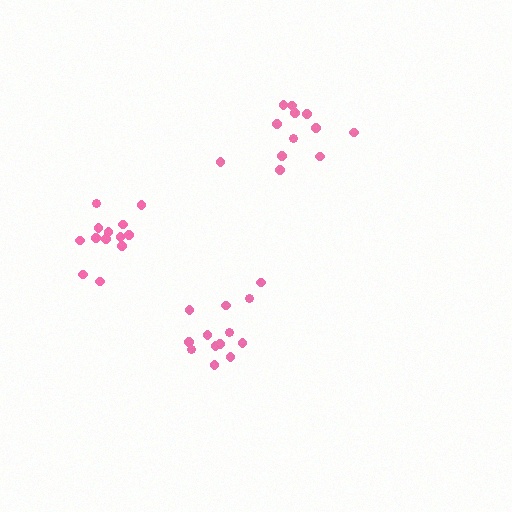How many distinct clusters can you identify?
There are 3 distinct clusters.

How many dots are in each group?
Group 1: 13 dots, Group 2: 12 dots, Group 3: 13 dots (38 total).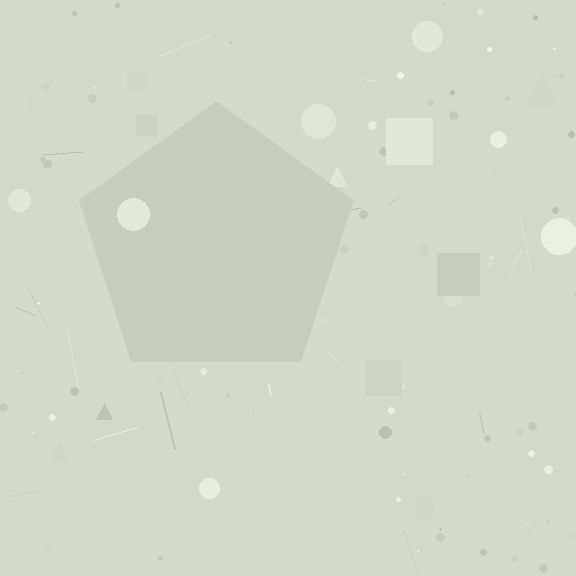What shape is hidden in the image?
A pentagon is hidden in the image.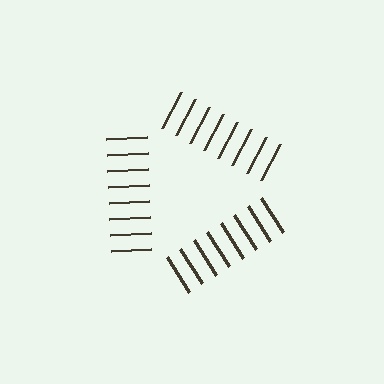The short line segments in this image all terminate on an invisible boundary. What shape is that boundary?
An illusory triangle — the line segments terminate on its edges but no continuous stroke is drawn.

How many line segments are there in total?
24 — 8 along each of the 3 edges.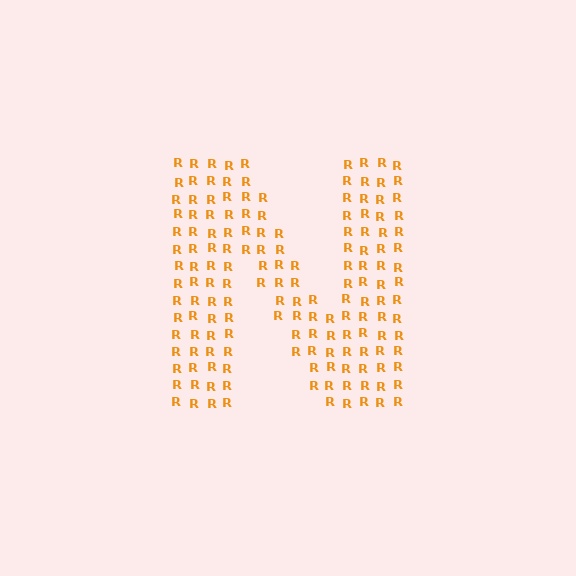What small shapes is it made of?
It is made of small letter R's.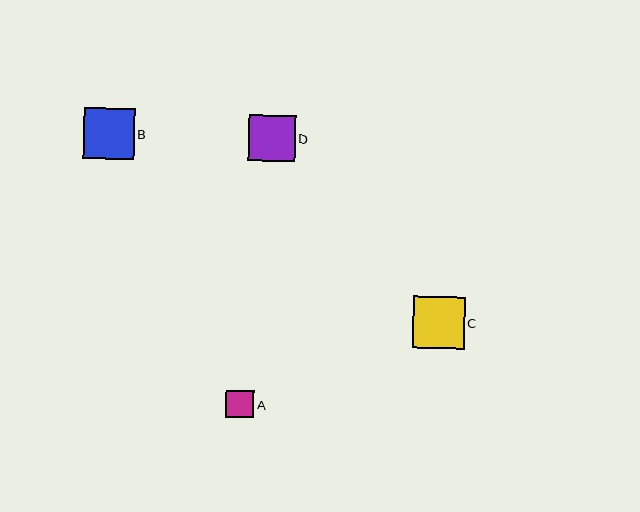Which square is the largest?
Square C is the largest with a size of approximately 52 pixels.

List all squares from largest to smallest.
From largest to smallest: C, B, D, A.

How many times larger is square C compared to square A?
Square C is approximately 1.9 times the size of square A.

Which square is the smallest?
Square A is the smallest with a size of approximately 28 pixels.